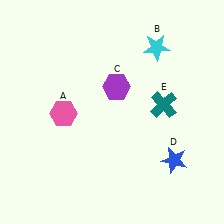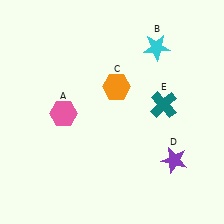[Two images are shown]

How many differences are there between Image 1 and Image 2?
There are 2 differences between the two images.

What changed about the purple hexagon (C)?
In Image 1, C is purple. In Image 2, it changed to orange.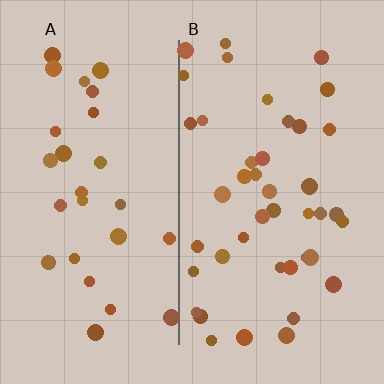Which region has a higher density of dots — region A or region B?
B (the right).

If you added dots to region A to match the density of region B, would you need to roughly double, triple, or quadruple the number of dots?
Approximately double.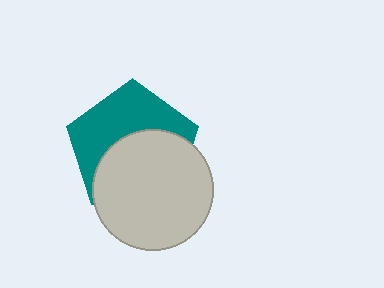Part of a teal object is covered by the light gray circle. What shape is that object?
It is a pentagon.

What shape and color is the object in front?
The object in front is a light gray circle.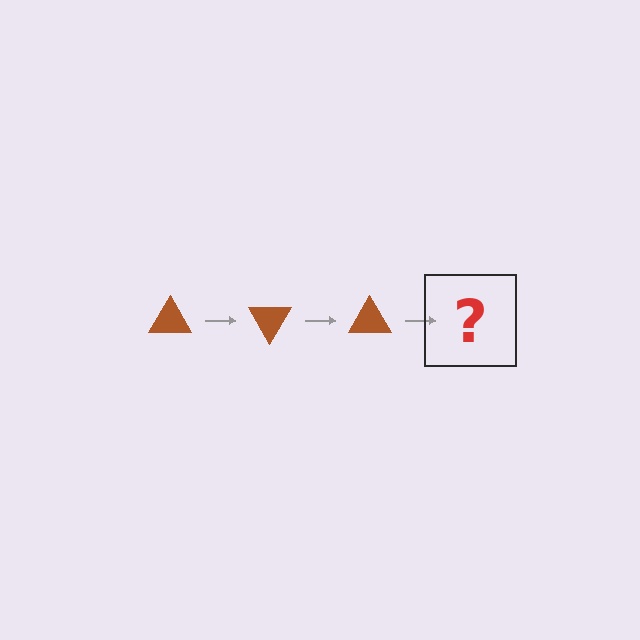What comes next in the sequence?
The next element should be a brown triangle rotated 180 degrees.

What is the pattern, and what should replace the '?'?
The pattern is that the triangle rotates 60 degrees each step. The '?' should be a brown triangle rotated 180 degrees.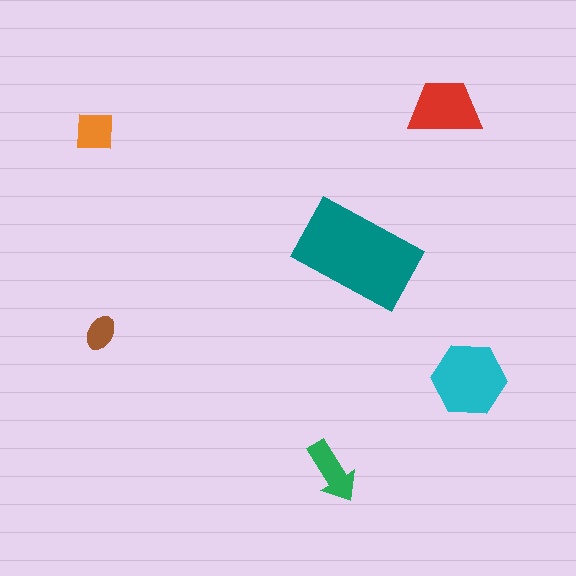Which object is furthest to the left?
The orange square is leftmost.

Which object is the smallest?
The brown ellipse.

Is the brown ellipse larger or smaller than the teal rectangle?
Smaller.